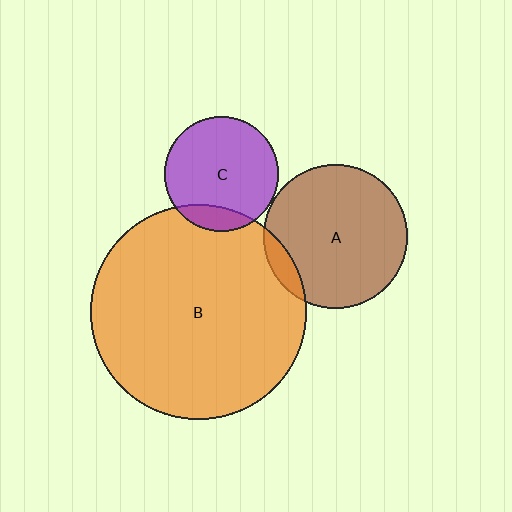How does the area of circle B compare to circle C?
Approximately 3.5 times.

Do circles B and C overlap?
Yes.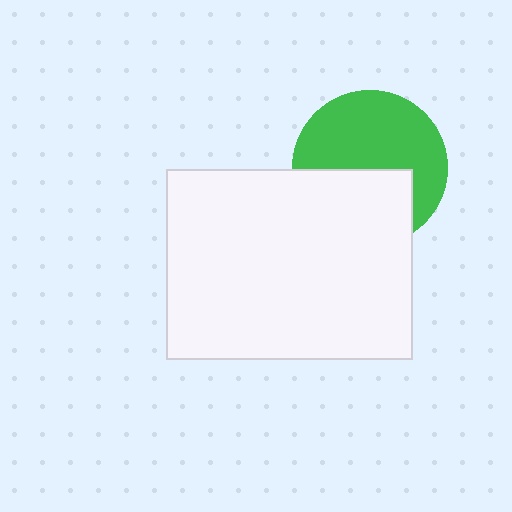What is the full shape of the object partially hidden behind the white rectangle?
The partially hidden object is a green circle.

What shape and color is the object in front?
The object in front is a white rectangle.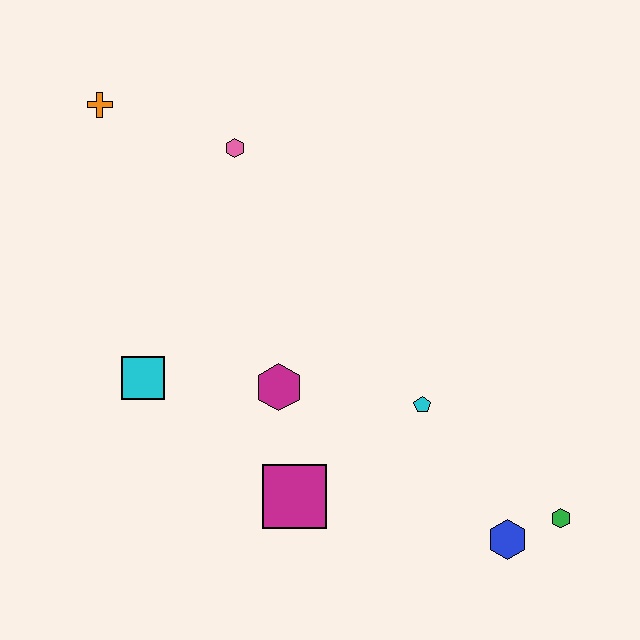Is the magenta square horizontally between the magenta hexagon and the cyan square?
No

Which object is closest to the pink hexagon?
The orange cross is closest to the pink hexagon.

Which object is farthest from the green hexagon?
The orange cross is farthest from the green hexagon.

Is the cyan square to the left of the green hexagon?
Yes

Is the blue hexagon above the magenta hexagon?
No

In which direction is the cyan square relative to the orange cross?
The cyan square is below the orange cross.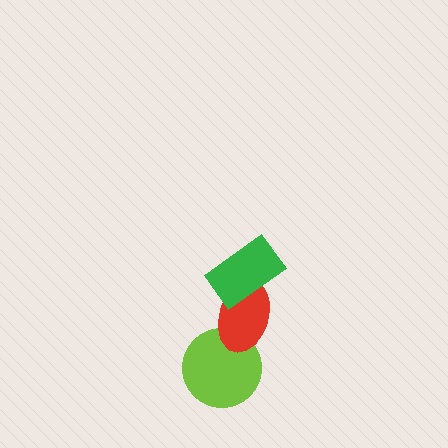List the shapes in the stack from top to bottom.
From top to bottom: the green rectangle, the red ellipse, the lime circle.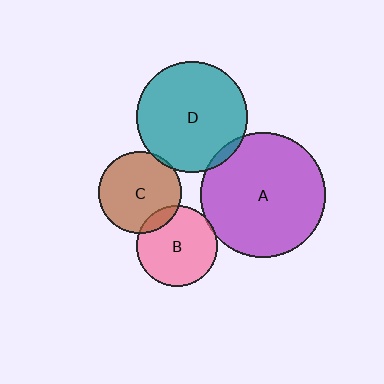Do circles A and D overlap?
Yes.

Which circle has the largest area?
Circle A (purple).